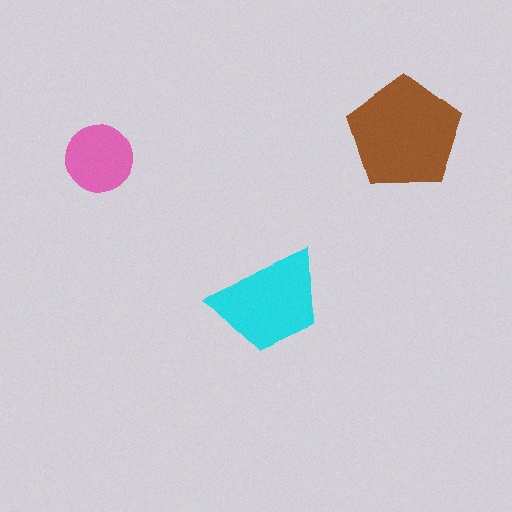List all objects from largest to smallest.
The brown pentagon, the cyan trapezoid, the pink circle.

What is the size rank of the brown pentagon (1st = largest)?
1st.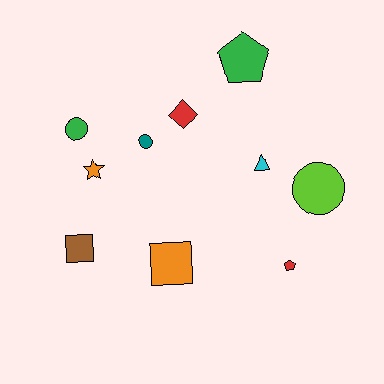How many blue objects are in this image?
There are no blue objects.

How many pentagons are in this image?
There are 2 pentagons.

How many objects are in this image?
There are 10 objects.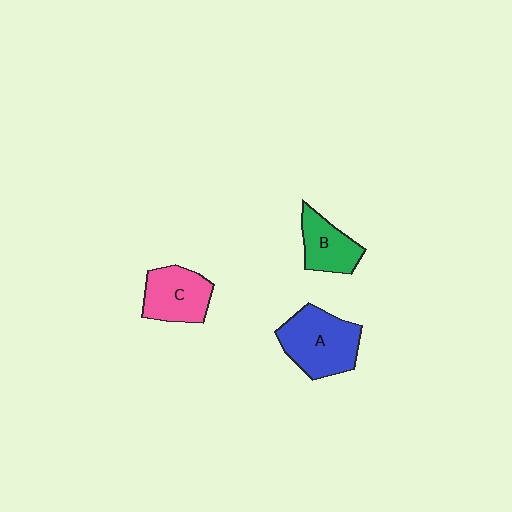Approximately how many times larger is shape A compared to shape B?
Approximately 1.6 times.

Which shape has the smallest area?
Shape B (green).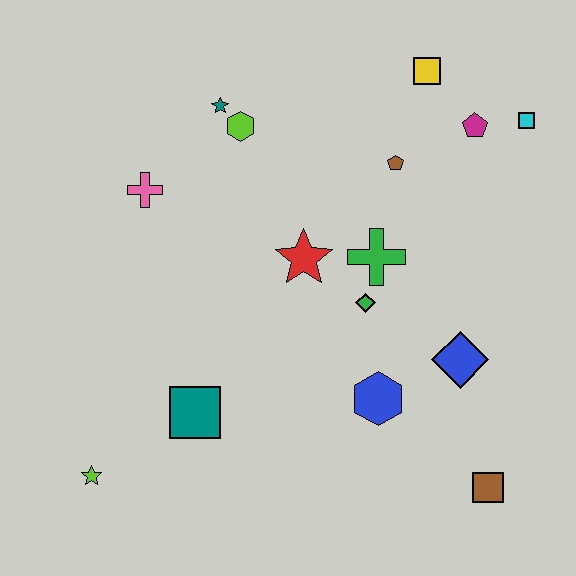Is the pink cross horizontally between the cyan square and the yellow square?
No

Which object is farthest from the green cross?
The lime star is farthest from the green cross.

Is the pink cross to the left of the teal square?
Yes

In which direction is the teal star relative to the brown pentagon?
The teal star is to the left of the brown pentagon.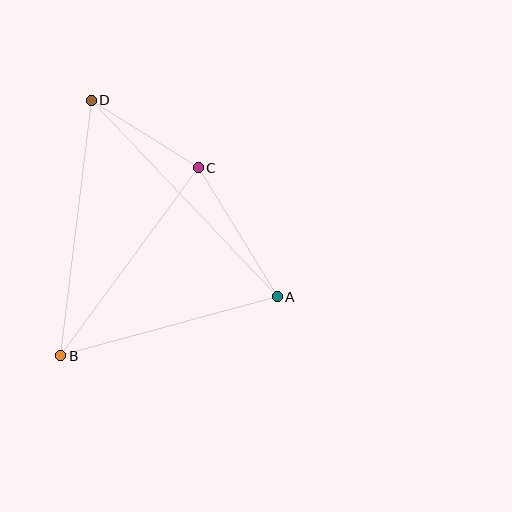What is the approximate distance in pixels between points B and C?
The distance between B and C is approximately 233 pixels.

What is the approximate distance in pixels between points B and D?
The distance between B and D is approximately 258 pixels.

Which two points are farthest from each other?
Points A and D are farthest from each other.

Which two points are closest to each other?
Points C and D are closest to each other.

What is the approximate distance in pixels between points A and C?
The distance between A and C is approximately 151 pixels.